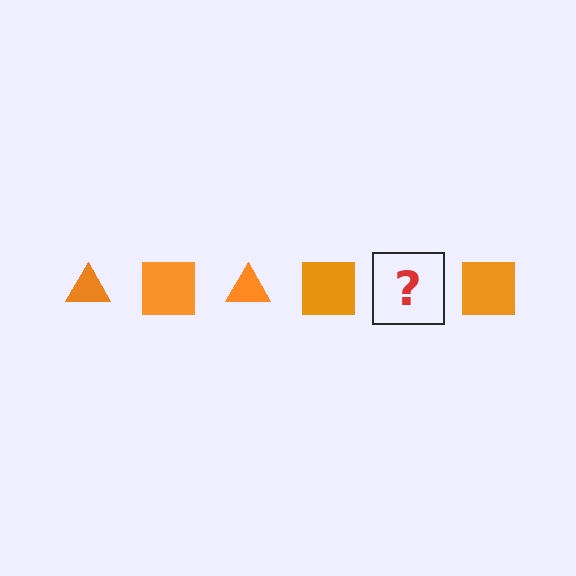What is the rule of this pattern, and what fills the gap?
The rule is that the pattern cycles through triangle, square shapes in orange. The gap should be filled with an orange triangle.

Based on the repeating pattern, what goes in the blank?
The blank should be an orange triangle.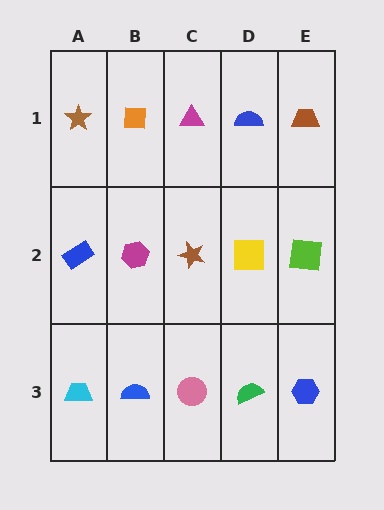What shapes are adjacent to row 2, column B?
An orange square (row 1, column B), a blue semicircle (row 3, column B), a blue rectangle (row 2, column A), a brown star (row 2, column C).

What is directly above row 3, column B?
A magenta hexagon.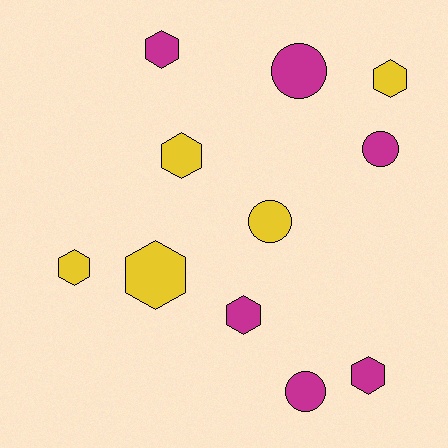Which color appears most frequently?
Magenta, with 6 objects.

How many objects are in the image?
There are 11 objects.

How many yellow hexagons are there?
There are 4 yellow hexagons.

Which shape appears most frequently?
Hexagon, with 7 objects.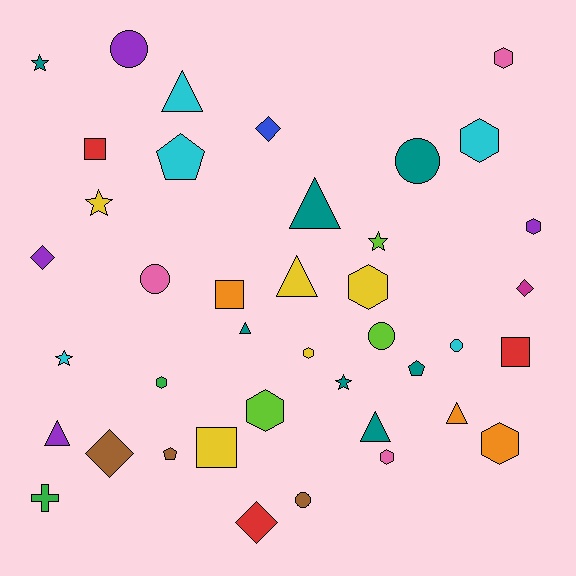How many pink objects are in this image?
There are 3 pink objects.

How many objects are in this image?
There are 40 objects.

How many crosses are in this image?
There is 1 cross.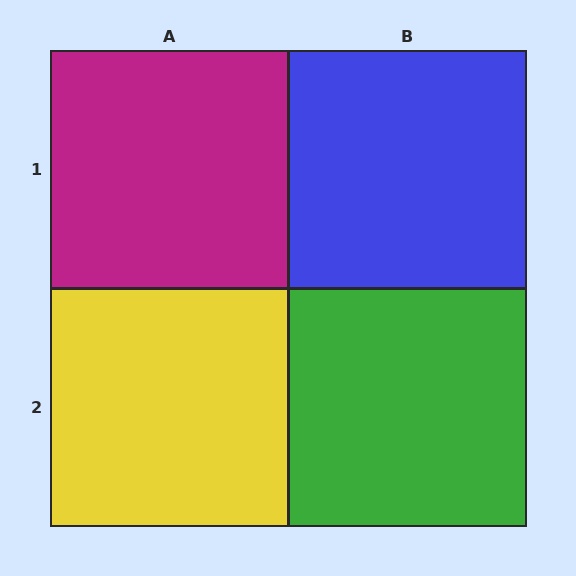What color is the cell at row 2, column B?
Green.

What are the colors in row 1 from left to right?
Magenta, blue.